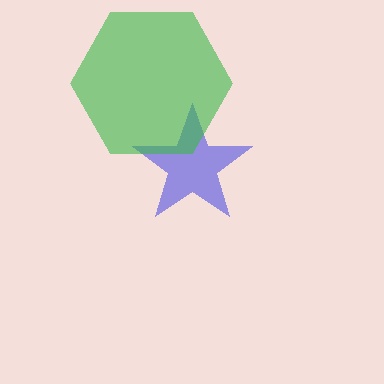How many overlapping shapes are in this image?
There are 2 overlapping shapes in the image.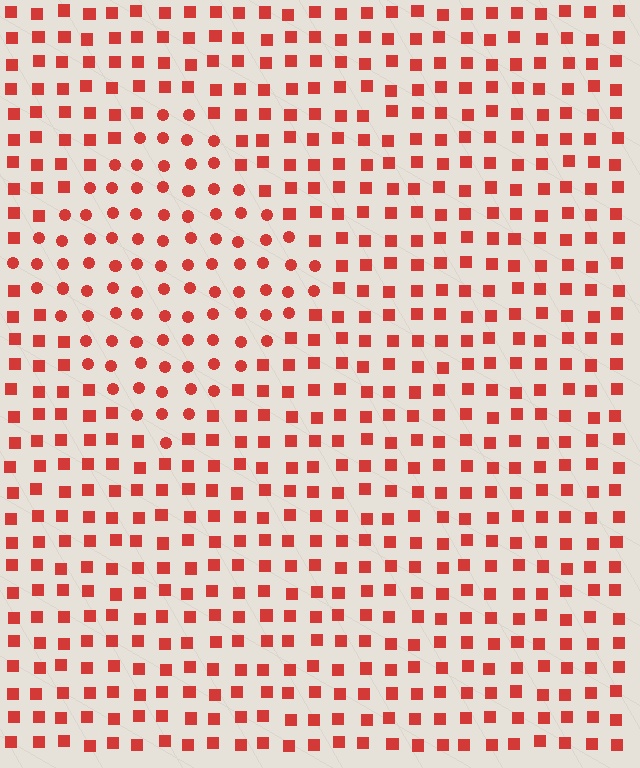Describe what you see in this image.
The image is filled with small red elements arranged in a uniform grid. A diamond-shaped region contains circles, while the surrounding area contains squares. The boundary is defined purely by the change in element shape.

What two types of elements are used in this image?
The image uses circles inside the diamond region and squares outside it.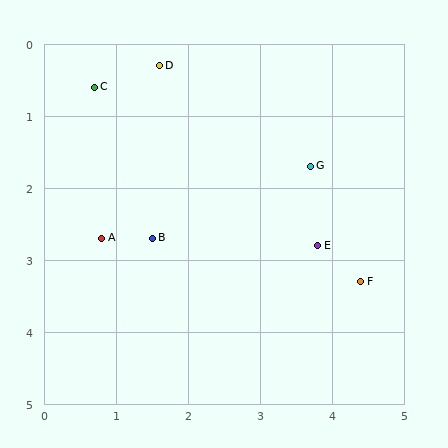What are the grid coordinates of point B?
Point B is at approximately (1.5, 2.7).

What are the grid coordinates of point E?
Point E is at approximately (3.8, 2.8).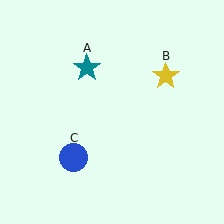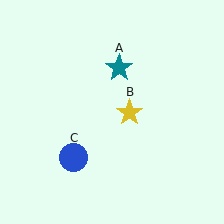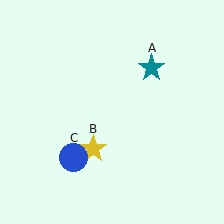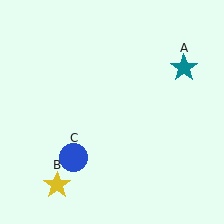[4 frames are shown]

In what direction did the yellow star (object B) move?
The yellow star (object B) moved down and to the left.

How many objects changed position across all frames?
2 objects changed position: teal star (object A), yellow star (object B).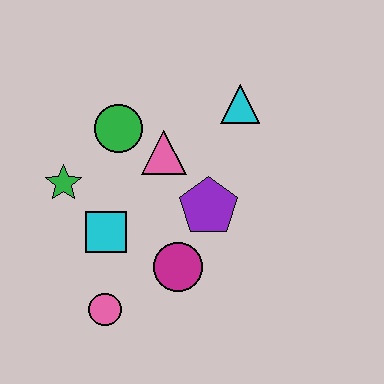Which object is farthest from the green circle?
The pink circle is farthest from the green circle.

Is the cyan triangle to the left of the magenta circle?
No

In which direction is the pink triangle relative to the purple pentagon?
The pink triangle is above the purple pentagon.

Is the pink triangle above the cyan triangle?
No